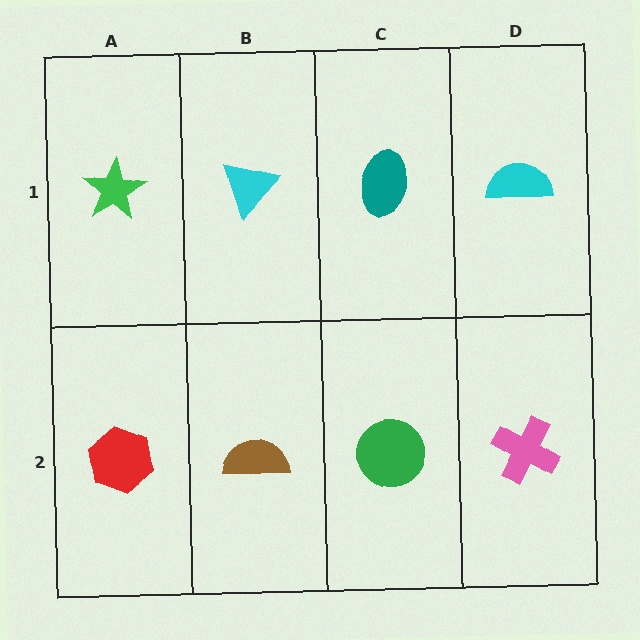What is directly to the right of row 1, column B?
A teal ellipse.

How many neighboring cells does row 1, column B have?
3.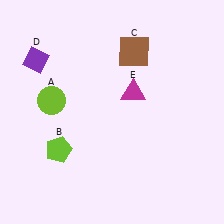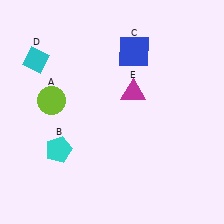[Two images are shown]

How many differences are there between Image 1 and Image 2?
There are 3 differences between the two images.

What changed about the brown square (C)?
In Image 1, C is brown. In Image 2, it changed to blue.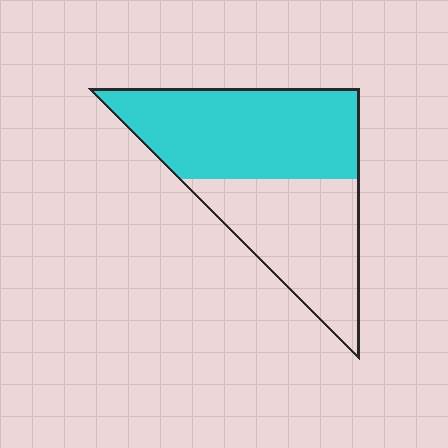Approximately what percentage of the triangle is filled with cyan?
Approximately 55%.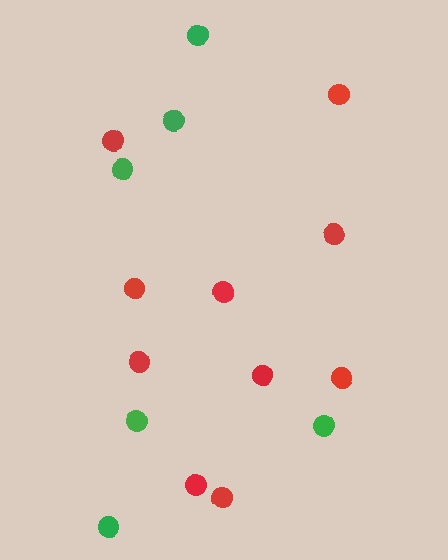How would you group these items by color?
There are 2 groups: one group of red circles (10) and one group of green circles (6).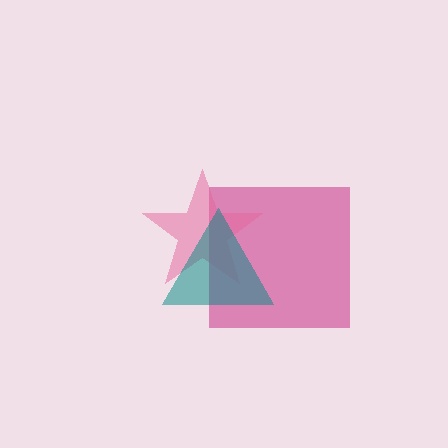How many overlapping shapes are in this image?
There are 3 overlapping shapes in the image.